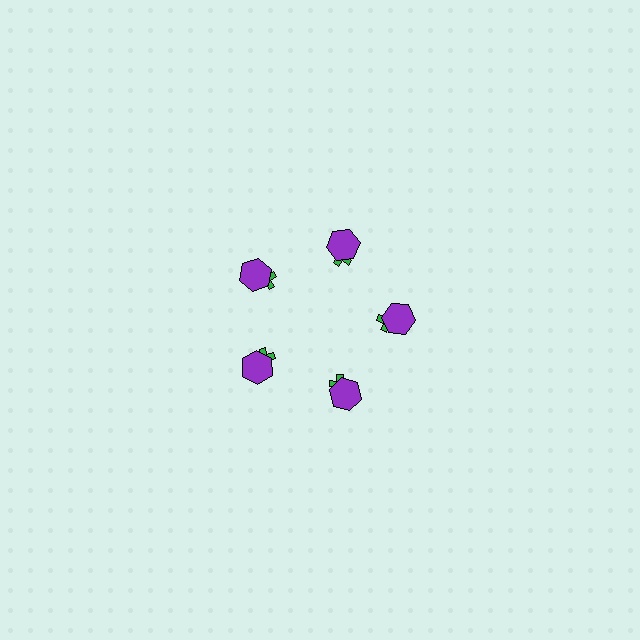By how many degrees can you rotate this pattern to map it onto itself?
The pattern maps onto itself every 72 degrees of rotation.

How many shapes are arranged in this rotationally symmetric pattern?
There are 10 shapes, arranged in 5 groups of 2.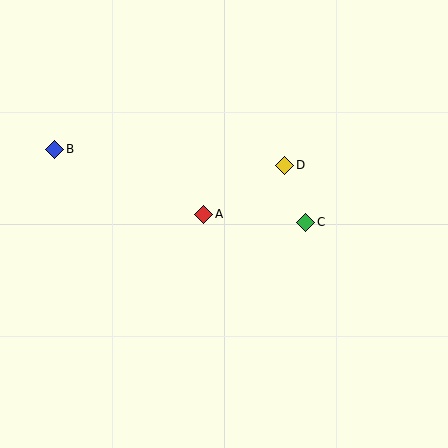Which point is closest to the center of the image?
Point A at (204, 214) is closest to the center.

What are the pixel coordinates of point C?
Point C is at (306, 222).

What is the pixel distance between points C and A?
The distance between C and A is 102 pixels.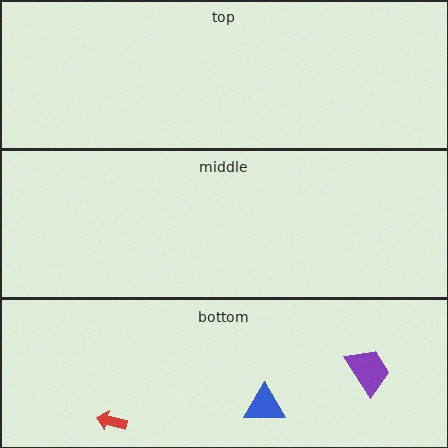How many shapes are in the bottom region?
3.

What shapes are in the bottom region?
The red arrow, the blue triangle, the purple trapezoid.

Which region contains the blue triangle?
The bottom region.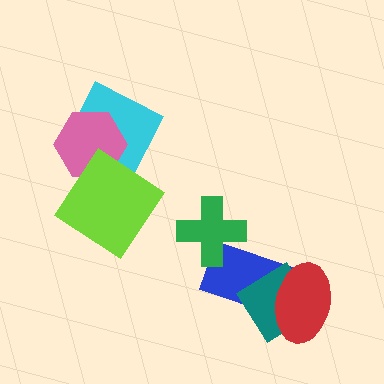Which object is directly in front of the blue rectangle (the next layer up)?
The teal diamond is directly in front of the blue rectangle.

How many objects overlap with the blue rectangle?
3 objects overlap with the blue rectangle.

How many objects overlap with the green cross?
1 object overlaps with the green cross.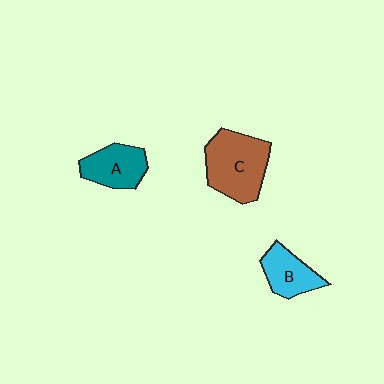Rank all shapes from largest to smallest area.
From largest to smallest: C (brown), A (teal), B (cyan).